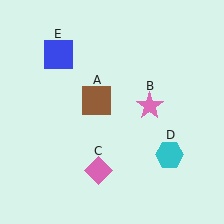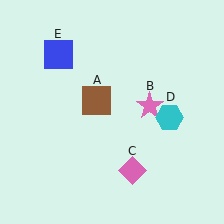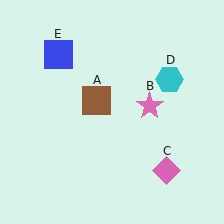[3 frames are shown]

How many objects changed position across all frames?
2 objects changed position: pink diamond (object C), cyan hexagon (object D).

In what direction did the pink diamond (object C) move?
The pink diamond (object C) moved right.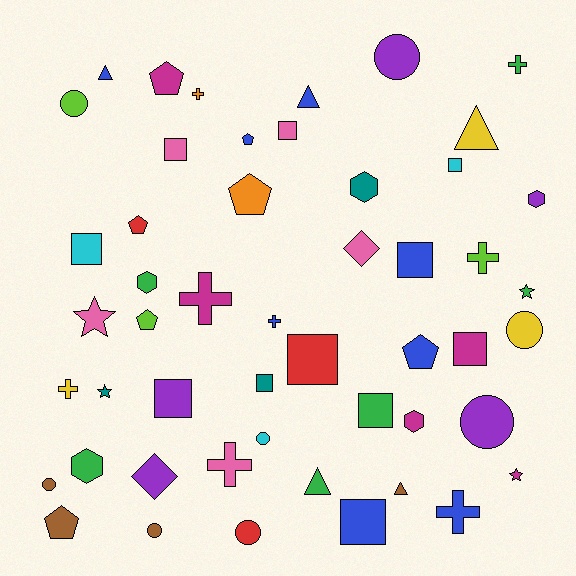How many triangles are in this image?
There are 5 triangles.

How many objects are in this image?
There are 50 objects.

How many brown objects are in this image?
There are 4 brown objects.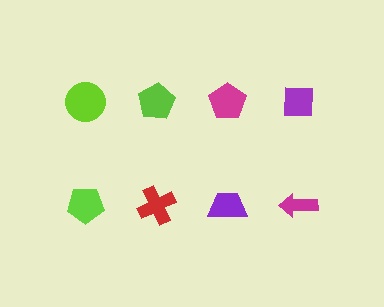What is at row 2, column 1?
A lime pentagon.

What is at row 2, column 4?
A magenta arrow.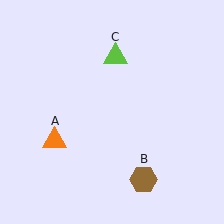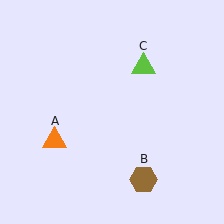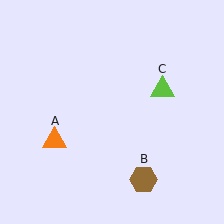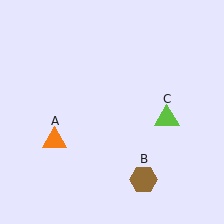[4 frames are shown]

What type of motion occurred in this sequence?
The lime triangle (object C) rotated clockwise around the center of the scene.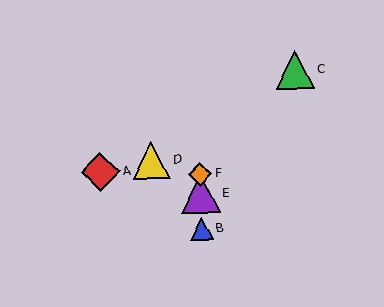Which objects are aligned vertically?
Objects B, E, F are aligned vertically.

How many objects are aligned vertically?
3 objects (B, E, F) are aligned vertically.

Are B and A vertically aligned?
No, B is at x≈202 and A is at x≈100.